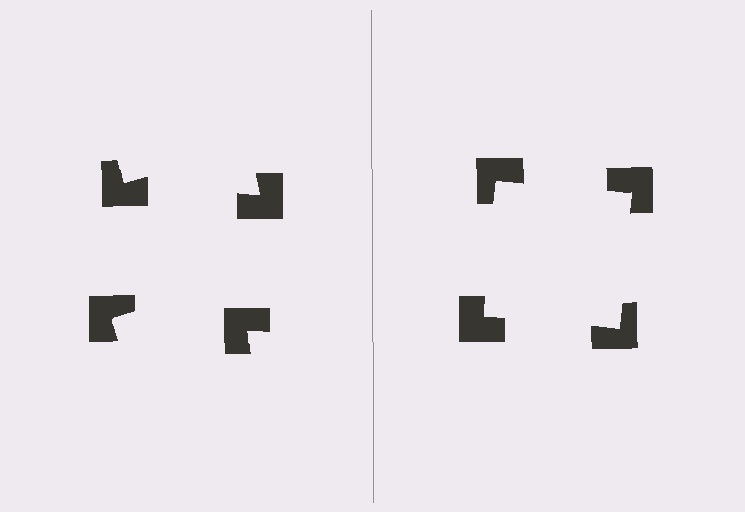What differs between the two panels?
The notched squares are positioned identically on both sides; only the wedge orientations differ. On the right they align to a square; on the left they are misaligned.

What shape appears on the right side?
An illusory square.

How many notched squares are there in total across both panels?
8 — 4 on each side.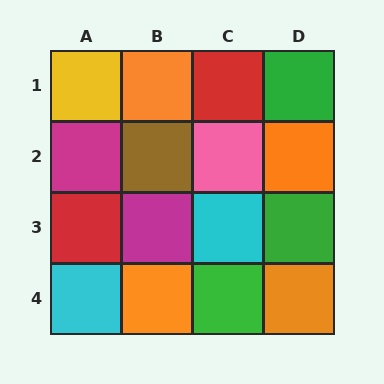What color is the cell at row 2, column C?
Pink.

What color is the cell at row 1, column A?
Yellow.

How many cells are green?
3 cells are green.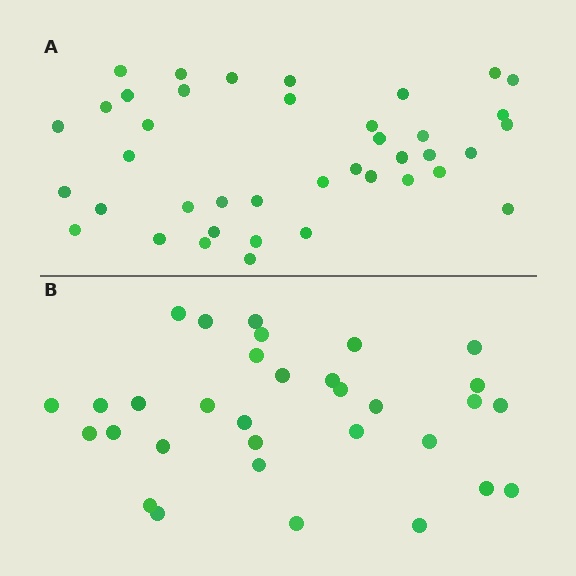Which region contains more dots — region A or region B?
Region A (the top region) has more dots.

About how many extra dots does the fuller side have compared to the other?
Region A has roughly 8 or so more dots than region B.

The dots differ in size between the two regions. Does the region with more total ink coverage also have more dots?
No. Region B has more total ink coverage because its dots are larger, but region A actually contains more individual dots. Total area can be misleading — the number of items is what matters here.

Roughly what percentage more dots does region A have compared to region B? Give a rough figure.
About 25% more.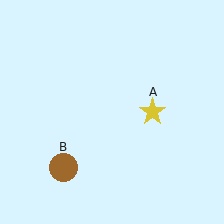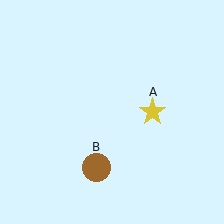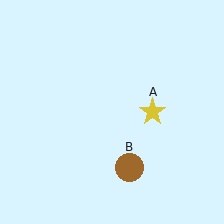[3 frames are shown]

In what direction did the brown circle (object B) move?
The brown circle (object B) moved right.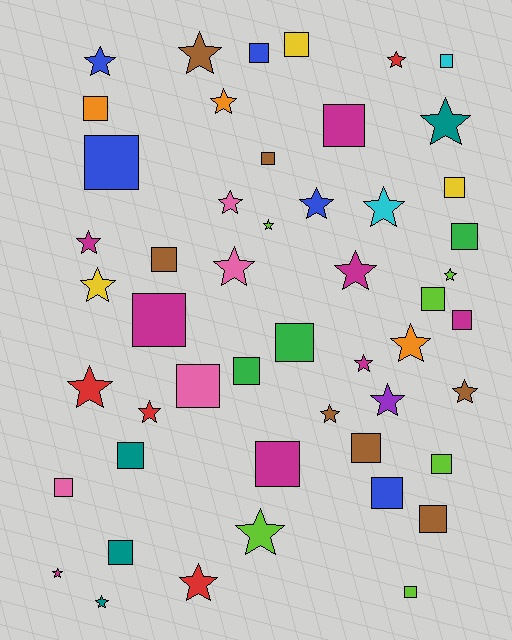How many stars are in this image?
There are 25 stars.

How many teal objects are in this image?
There are 4 teal objects.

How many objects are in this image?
There are 50 objects.